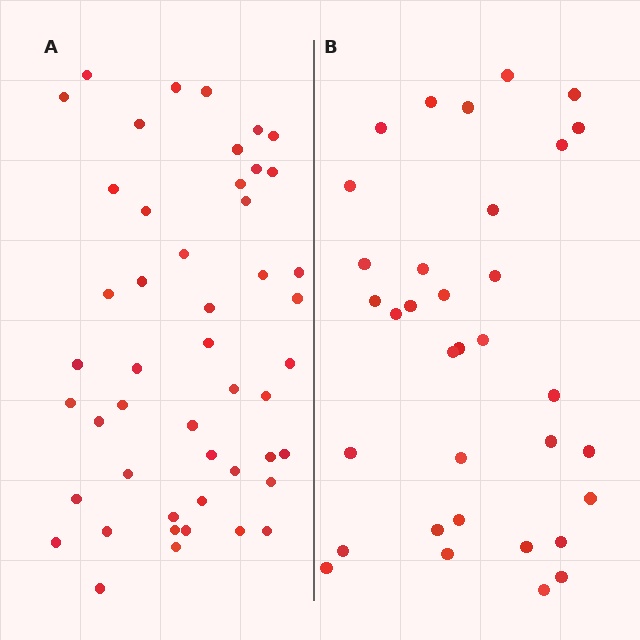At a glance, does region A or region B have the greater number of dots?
Region A (the left region) has more dots.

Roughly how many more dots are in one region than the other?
Region A has approximately 15 more dots than region B.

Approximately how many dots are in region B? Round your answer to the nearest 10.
About 30 dots. (The exact count is 34, which rounds to 30.)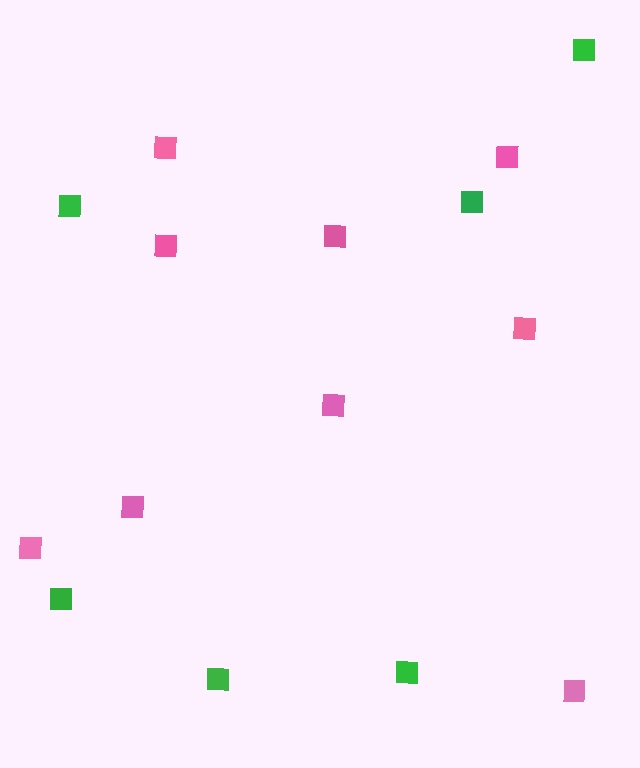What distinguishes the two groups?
There are 2 groups: one group of pink squares (9) and one group of green squares (6).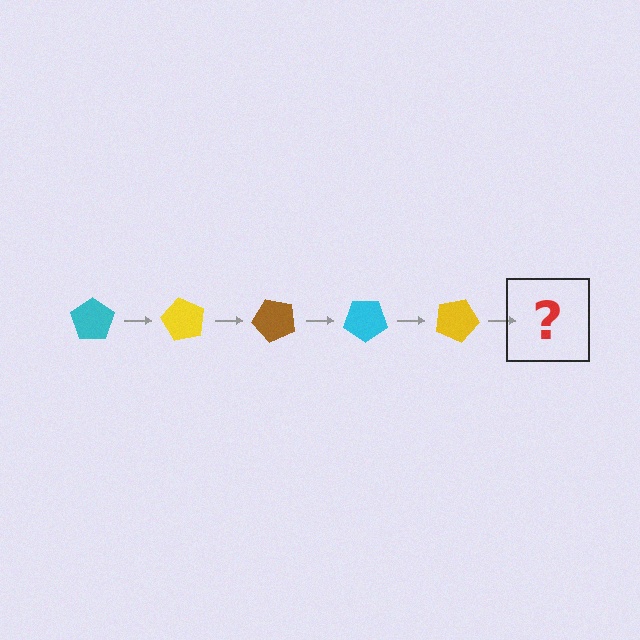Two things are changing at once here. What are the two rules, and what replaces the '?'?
The two rules are that it rotates 60 degrees each step and the color cycles through cyan, yellow, and brown. The '?' should be a brown pentagon, rotated 300 degrees from the start.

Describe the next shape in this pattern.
It should be a brown pentagon, rotated 300 degrees from the start.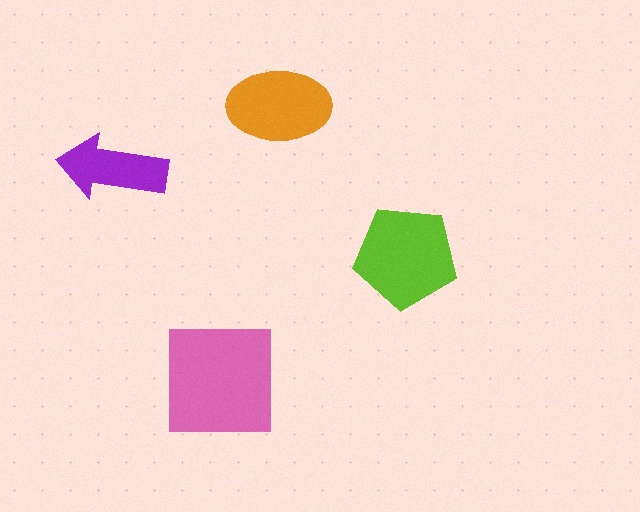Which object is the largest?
The pink square.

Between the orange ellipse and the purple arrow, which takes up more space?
The orange ellipse.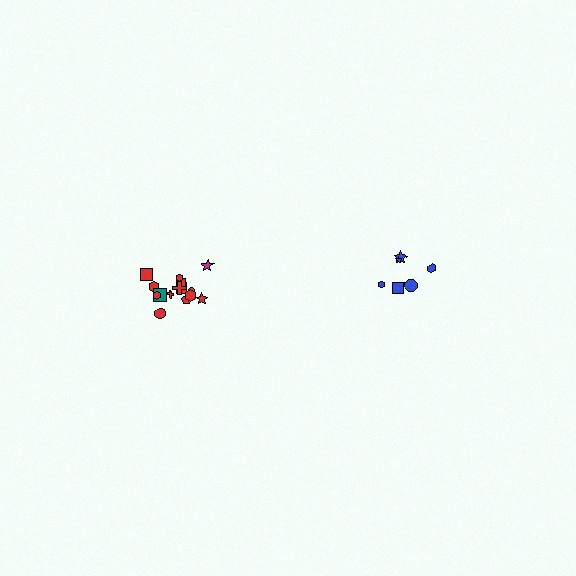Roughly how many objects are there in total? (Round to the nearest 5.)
Roughly 20 objects in total.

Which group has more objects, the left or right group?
The left group.